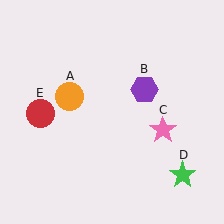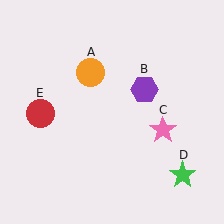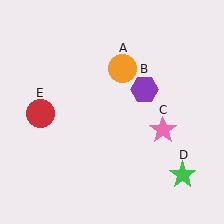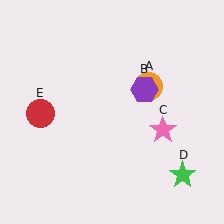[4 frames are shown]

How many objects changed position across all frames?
1 object changed position: orange circle (object A).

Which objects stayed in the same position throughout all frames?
Purple hexagon (object B) and pink star (object C) and green star (object D) and red circle (object E) remained stationary.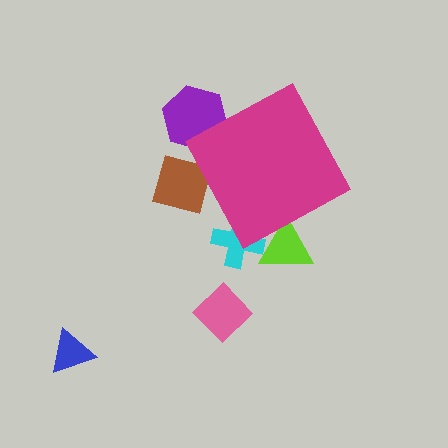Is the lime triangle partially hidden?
Yes, the lime triangle is partially hidden behind the magenta diamond.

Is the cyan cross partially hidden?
Yes, the cyan cross is partially hidden behind the magenta diamond.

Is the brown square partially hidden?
Yes, the brown square is partially hidden behind the magenta diamond.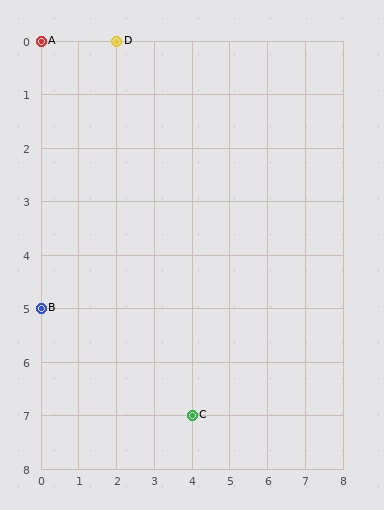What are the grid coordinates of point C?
Point C is at grid coordinates (4, 7).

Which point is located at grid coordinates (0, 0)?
Point A is at (0, 0).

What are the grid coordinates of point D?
Point D is at grid coordinates (2, 0).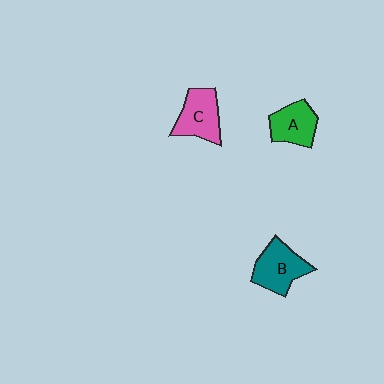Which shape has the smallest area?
Shape A (green).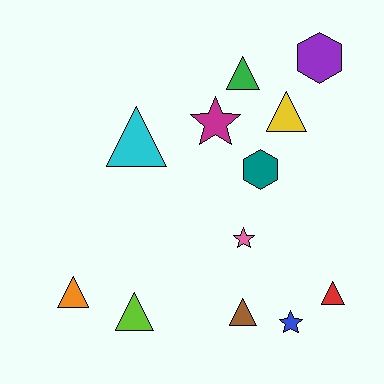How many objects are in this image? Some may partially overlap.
There are 12 objects.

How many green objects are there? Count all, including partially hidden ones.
There is 1 green object.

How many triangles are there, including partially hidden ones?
There are 7 triangles.